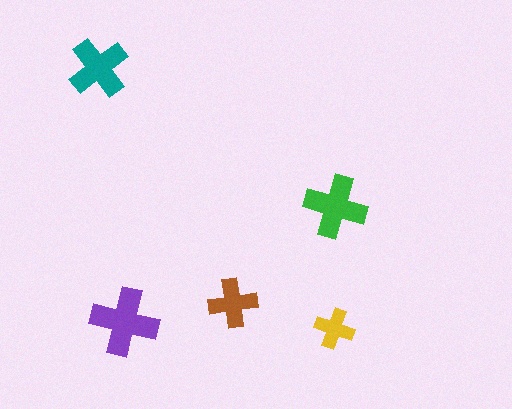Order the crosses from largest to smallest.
the purple one, the green one, the teal one, the brown one, the yellow one.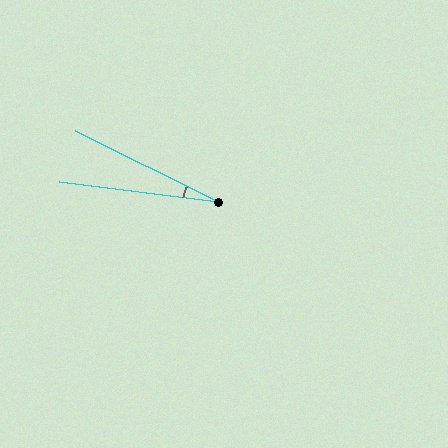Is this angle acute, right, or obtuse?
It is acute.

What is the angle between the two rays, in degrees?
Approximately 19 degrees.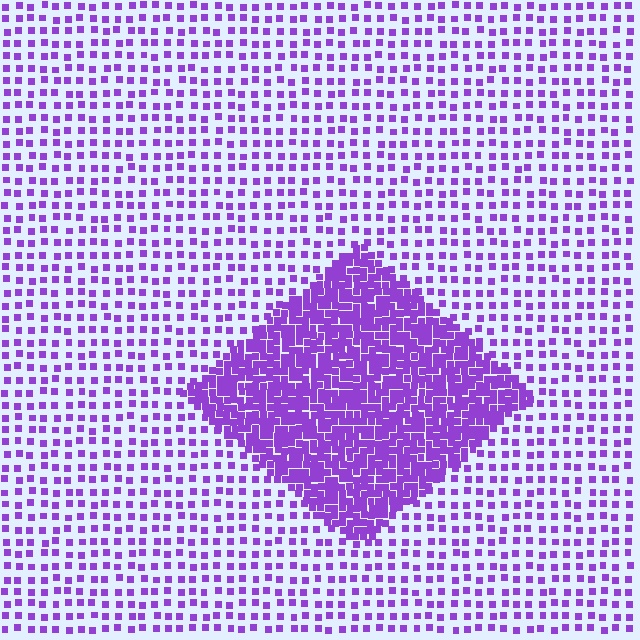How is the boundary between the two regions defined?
The boundary is defined by a change in element density (approximately 3.0x ratio). All elements are the same color, size, and shape.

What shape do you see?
I see a diamond.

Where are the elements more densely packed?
The elements are more densely packed inside the diamond boundary.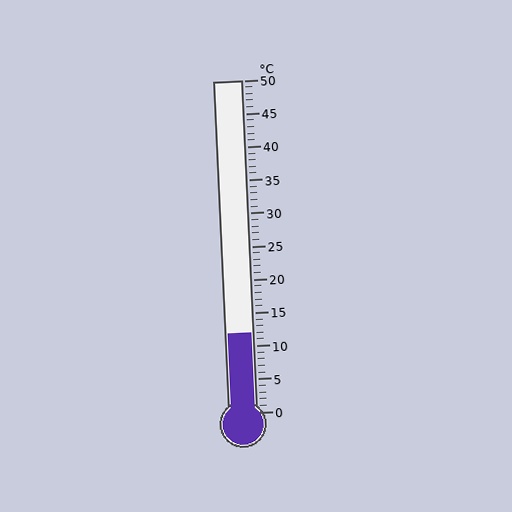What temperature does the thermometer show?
The thermometer shows approximately 12°C.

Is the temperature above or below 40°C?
The temperature is below 40°C.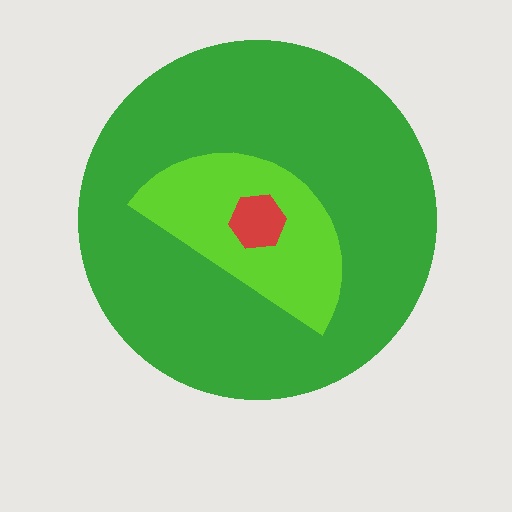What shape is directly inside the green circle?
The lime semicircle.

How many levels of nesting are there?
3.